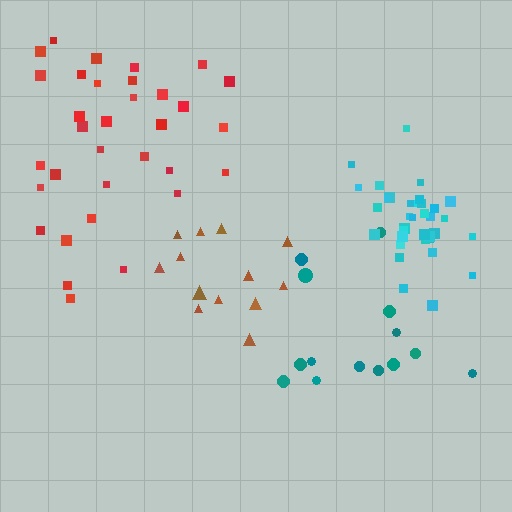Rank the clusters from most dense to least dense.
cyan, brown, red, teal.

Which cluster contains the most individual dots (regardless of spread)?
Cyan (35).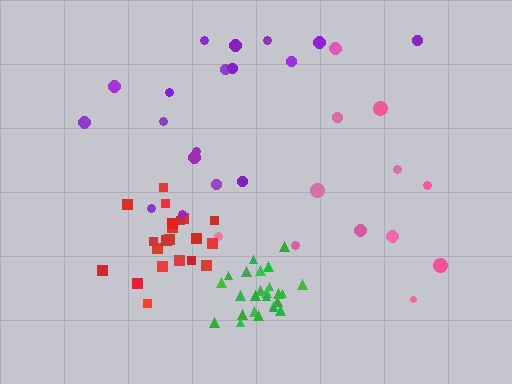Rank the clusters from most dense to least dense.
green, red, purple, pink.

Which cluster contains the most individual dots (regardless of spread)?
Green (25).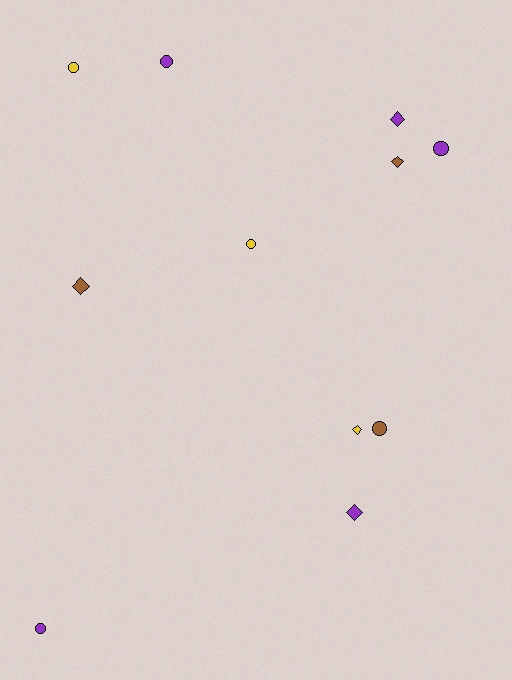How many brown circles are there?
There is 1 brown circle.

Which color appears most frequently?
Purple, with 5 objects.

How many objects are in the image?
There are 11 objects.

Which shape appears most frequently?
Circle, with 6 objects.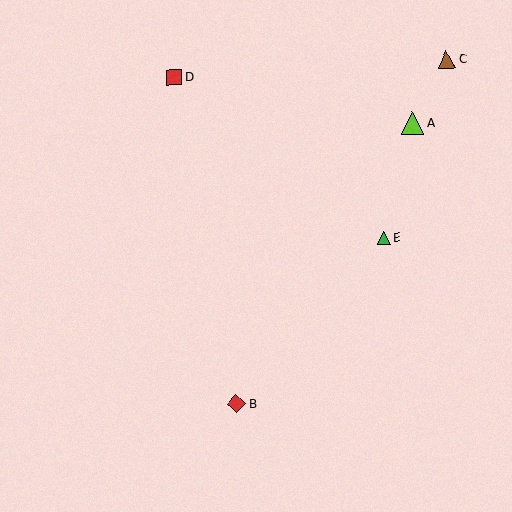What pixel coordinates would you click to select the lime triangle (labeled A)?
Click at (412, 123) to select the lime triangle A.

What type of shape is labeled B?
Shape B is a red diamond.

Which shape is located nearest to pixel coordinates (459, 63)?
The brown triangle (labeled C) at (446, 59) is nearest to that location.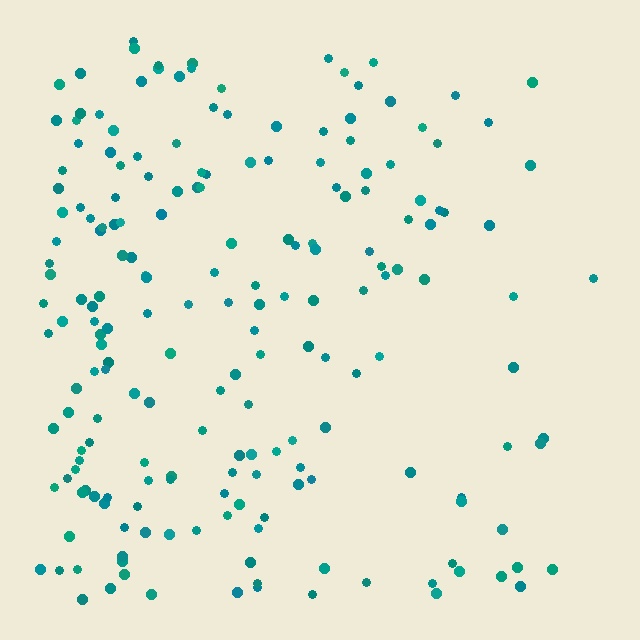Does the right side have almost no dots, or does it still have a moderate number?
Still a moderate number, just noticeably fewer than the left.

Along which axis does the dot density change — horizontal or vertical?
Horizontal.